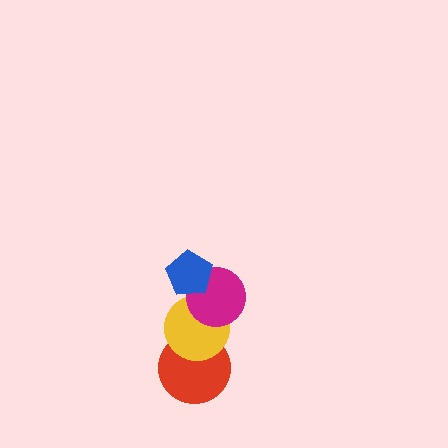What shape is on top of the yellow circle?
The magenta circle is on top of the yellow circle.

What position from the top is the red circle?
The red circle is 4th from the top.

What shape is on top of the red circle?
The yellow circle is on top of the red circle.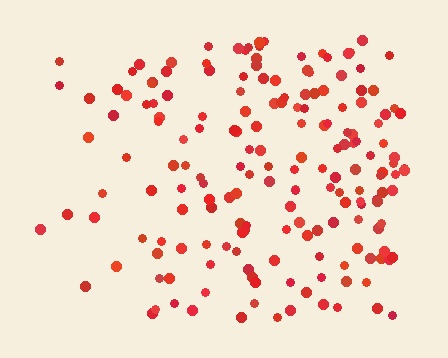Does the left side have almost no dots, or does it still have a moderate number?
Still a moderate number, just noticeably fewer than the right.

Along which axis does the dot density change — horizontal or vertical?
Horizontal.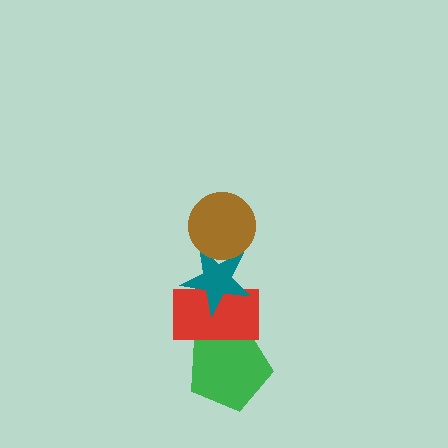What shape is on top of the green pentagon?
The red rectangle is on top of the green pentagon.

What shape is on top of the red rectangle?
The teal star is on top of the red rectangle.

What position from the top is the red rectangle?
The red rectangle is 3rd from the top.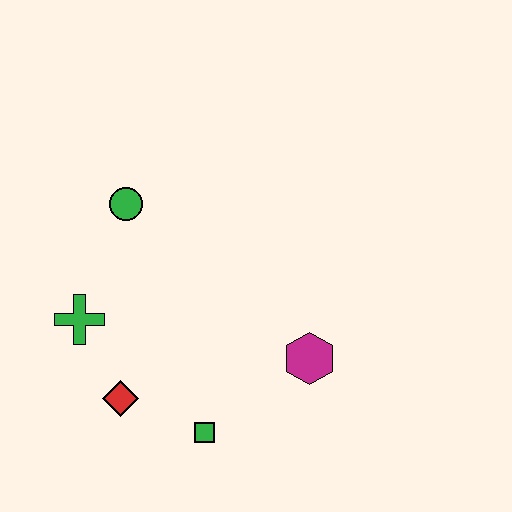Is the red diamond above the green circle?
No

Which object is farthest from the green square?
The green circle is farthest from the green square.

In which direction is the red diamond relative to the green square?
The red diamond is to the left of the green square.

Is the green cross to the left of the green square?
Yes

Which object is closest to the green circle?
The green cross is closest to the green circle.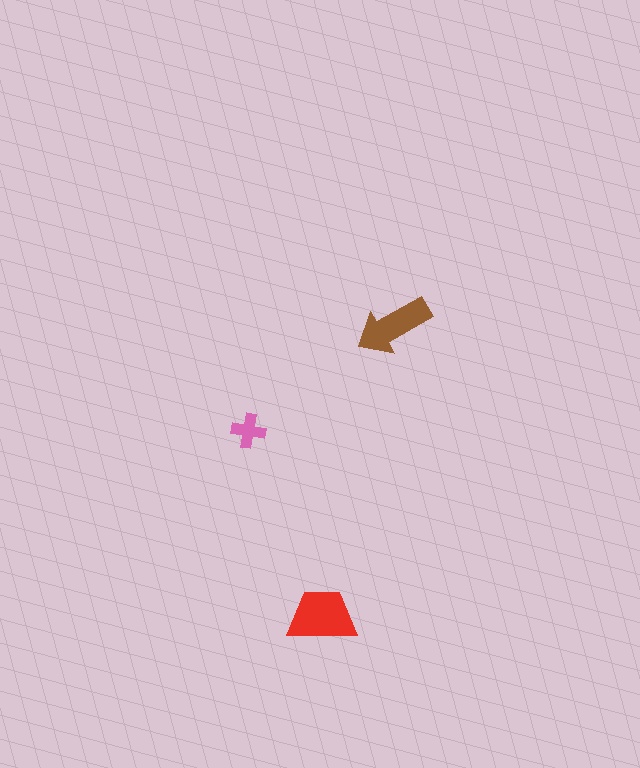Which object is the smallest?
The pink cross.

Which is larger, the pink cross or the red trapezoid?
The red trapezoid.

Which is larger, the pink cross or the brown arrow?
The brown arrow.